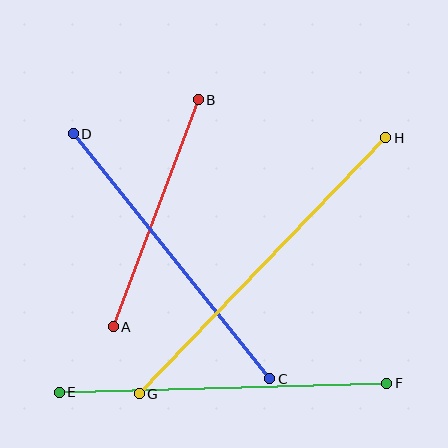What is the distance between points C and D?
The distance is approximately 314 pixels.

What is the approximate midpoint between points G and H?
The midpoint is at approximately (262, 266) pixels.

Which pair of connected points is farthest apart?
Points G and H are farthest apart.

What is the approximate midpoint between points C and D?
The midpoint is at approximately (171, 256) pixels.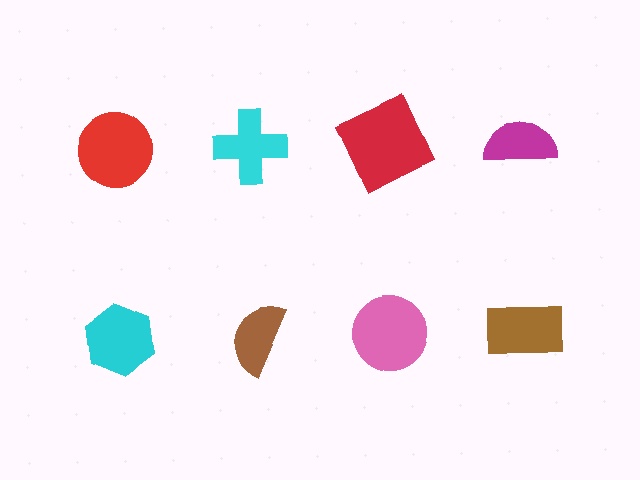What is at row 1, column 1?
A red circle.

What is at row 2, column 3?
A pink circle.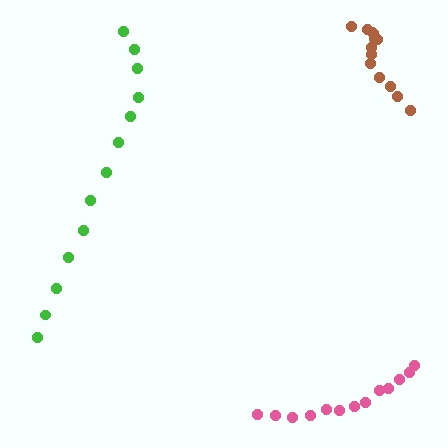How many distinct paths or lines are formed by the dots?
There are 3 distinct paths.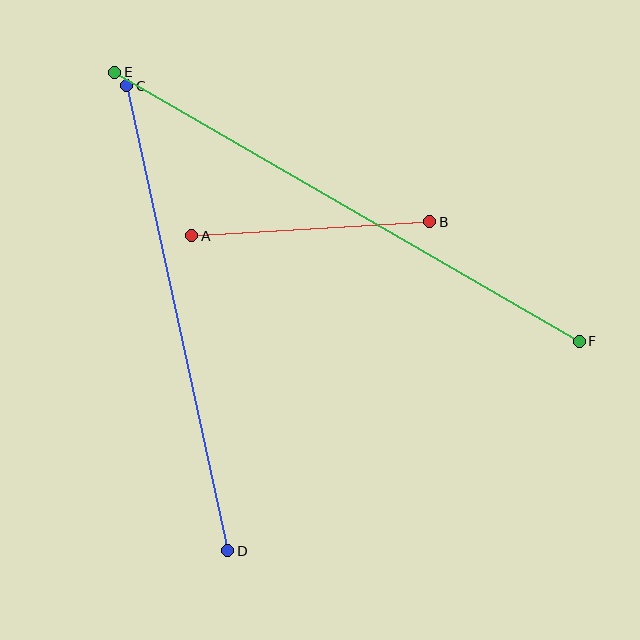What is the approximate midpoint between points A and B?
The midpoint is at approximately (311, 229) pixels.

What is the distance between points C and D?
The distance is approximately 476 pixels.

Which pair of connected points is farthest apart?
Points E and F are farthest apart.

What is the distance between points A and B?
The distance is approximately 238 pixels.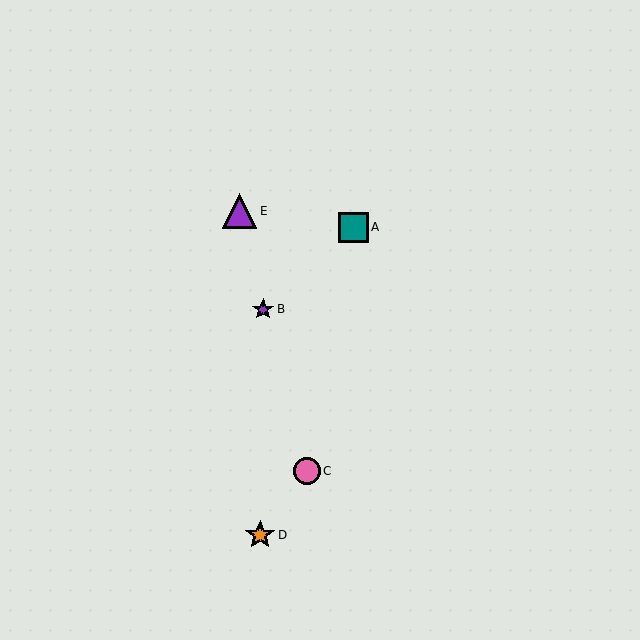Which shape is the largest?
The purple triangle (labeled E) is the largest.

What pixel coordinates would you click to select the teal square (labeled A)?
Click at (353, 227) to select the teal square A.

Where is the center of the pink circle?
The center of the pink circle is at (307, 471).